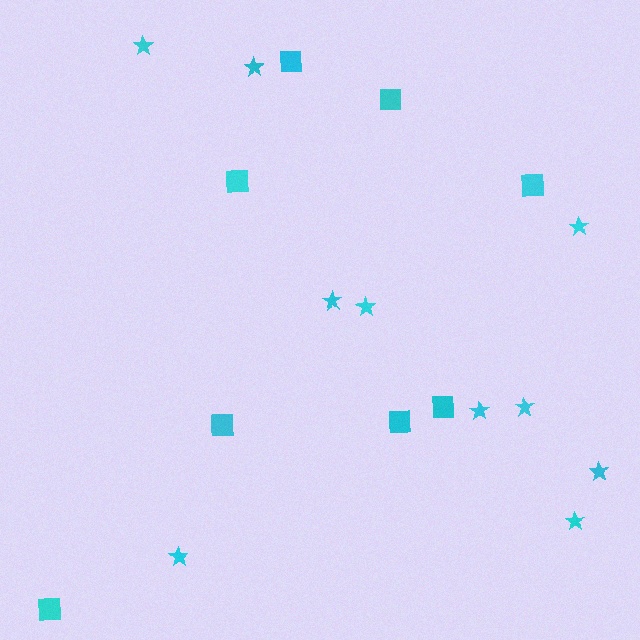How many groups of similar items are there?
There are 2 groups: one group of stars (10) and one group of squares (8).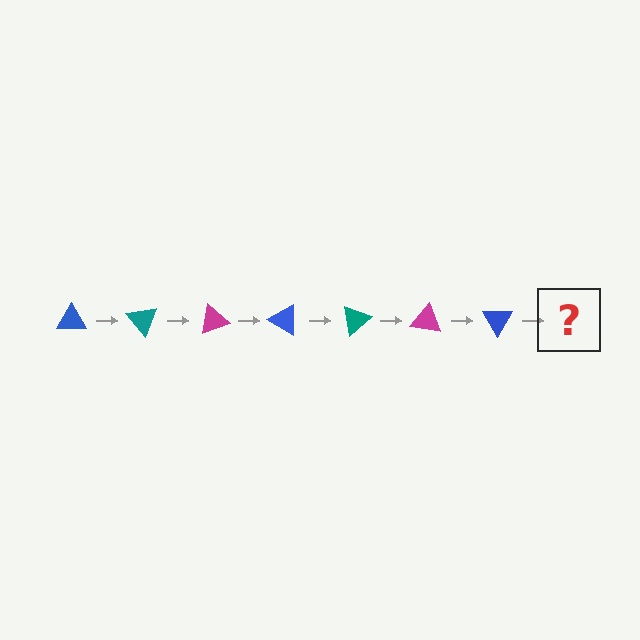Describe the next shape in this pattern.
It should be a teal triangle, rotated 350 degrees from the start.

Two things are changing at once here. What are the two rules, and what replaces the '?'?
The two rules are that it rotates 50 degrees each step and the color cycles through blue, teal, and magenta. The '?' should be a teal triangle, rotated 350 degrees from the start.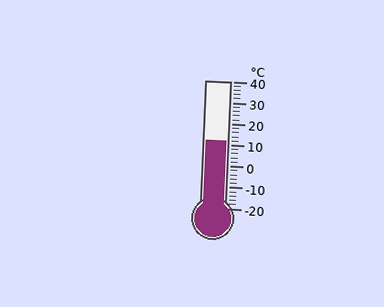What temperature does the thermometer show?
The thermometer shows approximately 12°C.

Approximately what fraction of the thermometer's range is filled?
The thermometer is filled to approximately 55% of its range.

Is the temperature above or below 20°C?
The temperature is below 20°C.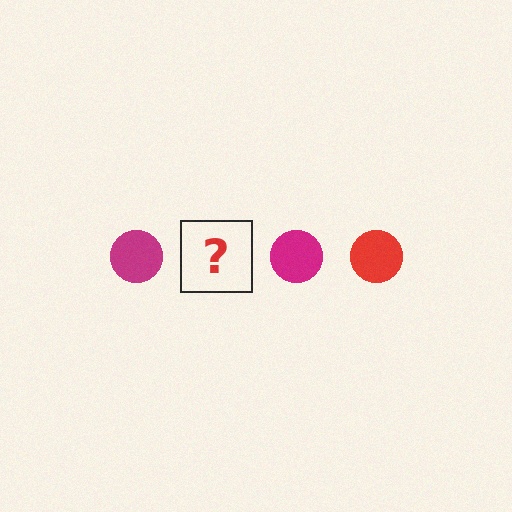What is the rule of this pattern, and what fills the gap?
The rule is that the pattern cycles through magenta, red circles. The gap should be filled with a red circle.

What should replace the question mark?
The question mark should be replaced with a red circle.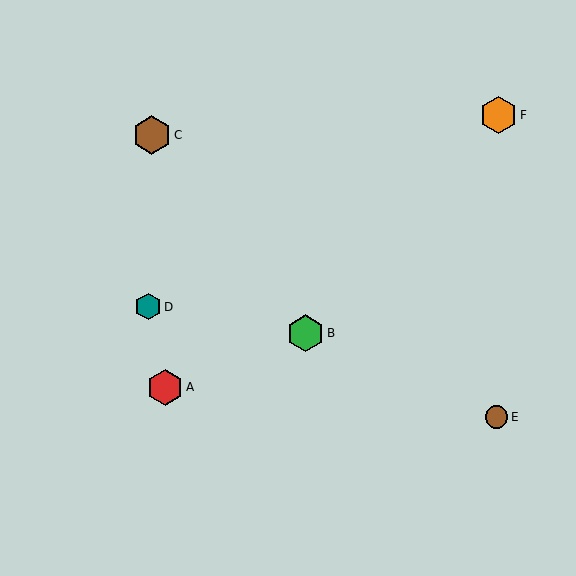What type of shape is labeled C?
Shape C is a brown hexagon.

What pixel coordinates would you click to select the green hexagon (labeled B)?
Click at (305, 333) to select the green hexagon B.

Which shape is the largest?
The brown hexagon (labeled C) is the largest.